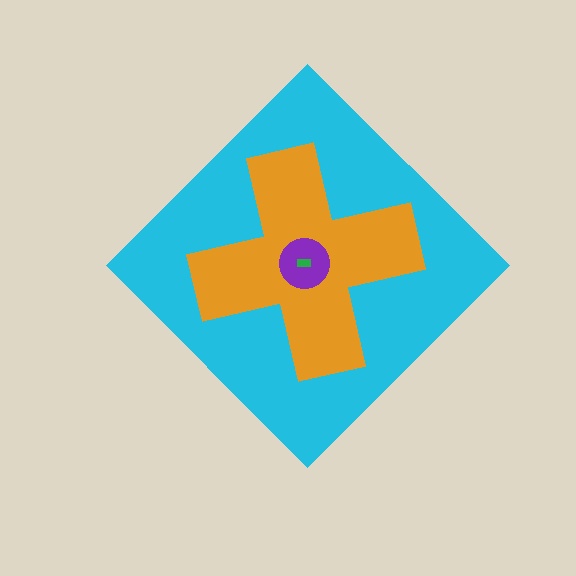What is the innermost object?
The green rectangle.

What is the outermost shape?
The cyan diamond.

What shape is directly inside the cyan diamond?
The orange cross.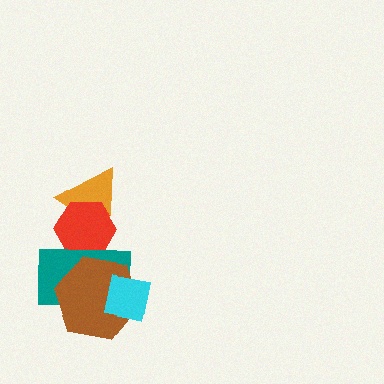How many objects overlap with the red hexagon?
2 objects overlap with the red hexagon.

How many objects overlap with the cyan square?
2 objects overlap with the cyan square.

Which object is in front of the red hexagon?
The teal rectangle is in front of the red hexagon.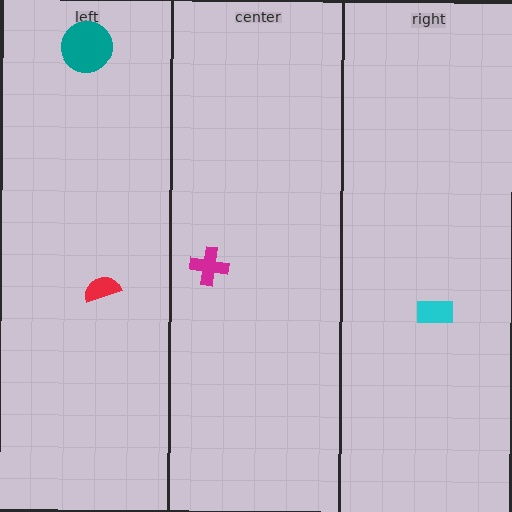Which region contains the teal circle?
The left region.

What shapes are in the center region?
The magenta cross.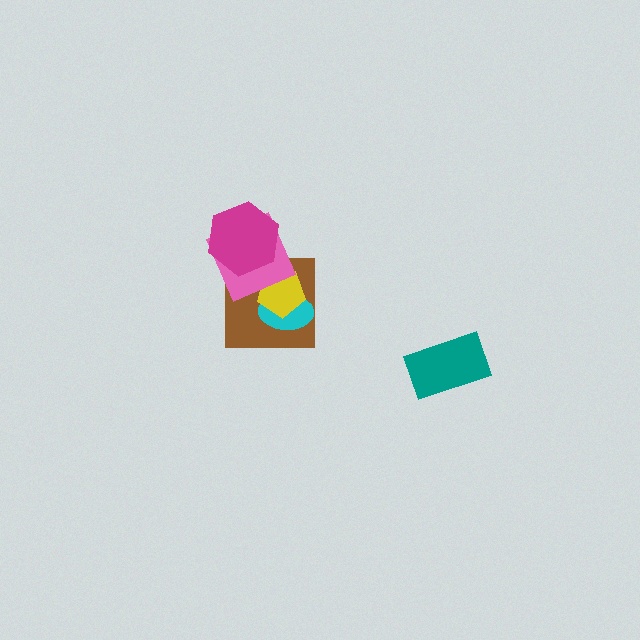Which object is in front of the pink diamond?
The magenta hexagon is in front of the pink diamond.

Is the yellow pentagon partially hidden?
Yes, it is partially covered by another shape.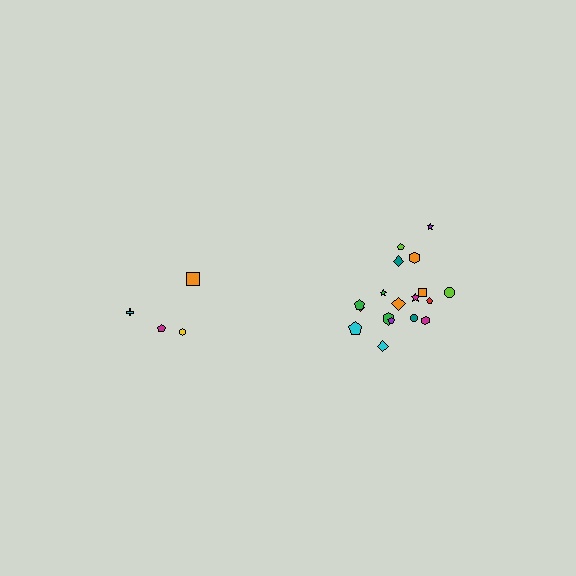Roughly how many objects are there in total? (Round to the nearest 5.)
Roughly 20 objects in total.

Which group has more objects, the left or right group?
The right group.